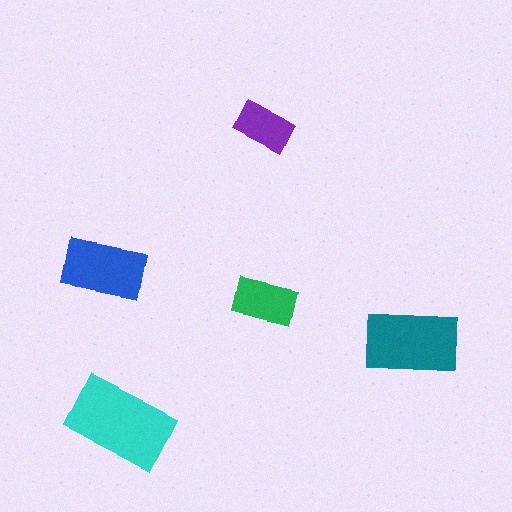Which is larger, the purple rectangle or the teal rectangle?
The teal one.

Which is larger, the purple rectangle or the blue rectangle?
The blue one.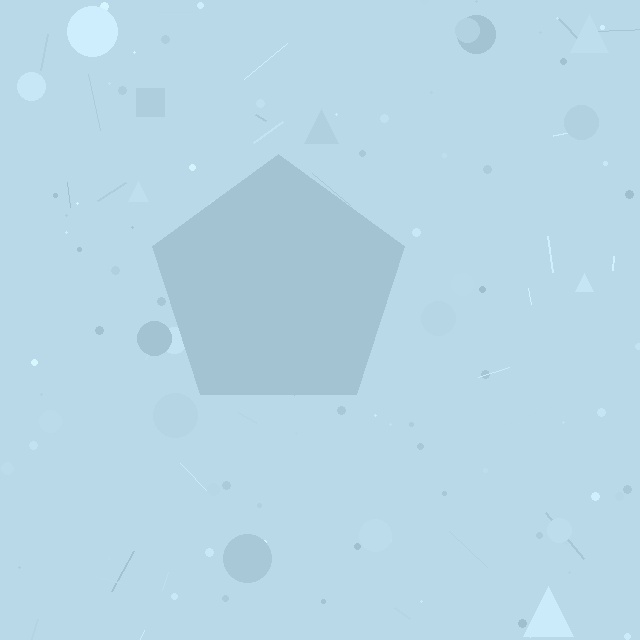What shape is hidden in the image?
A pentagon is hidden in the image.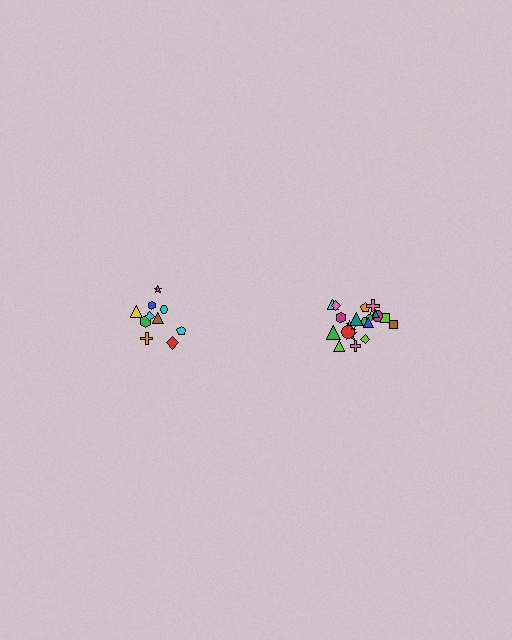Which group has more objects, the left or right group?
The right group.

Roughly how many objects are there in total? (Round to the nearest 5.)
Roughly 30 objects in total.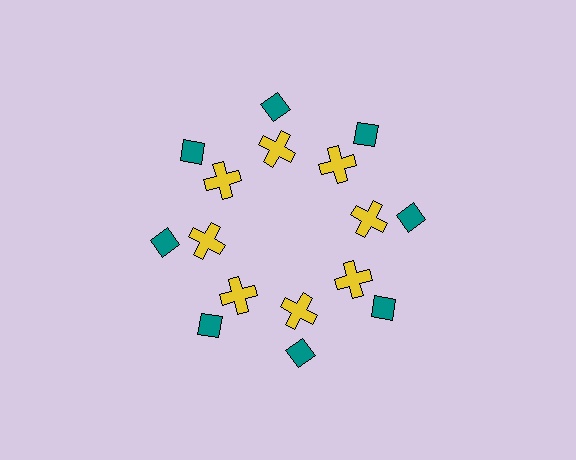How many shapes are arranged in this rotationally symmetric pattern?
There are 16 shapes, arranged in 8 groups of 2.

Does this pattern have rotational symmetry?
Yes, this pattern has 8-fold rotational symmetry. It looks the same after rotating 45 degrees around the center.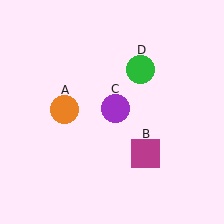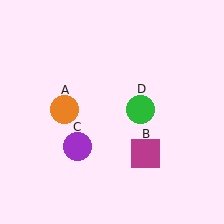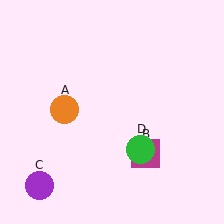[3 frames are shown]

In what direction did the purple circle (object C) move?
The purple circle (object C) moved down and to the left.